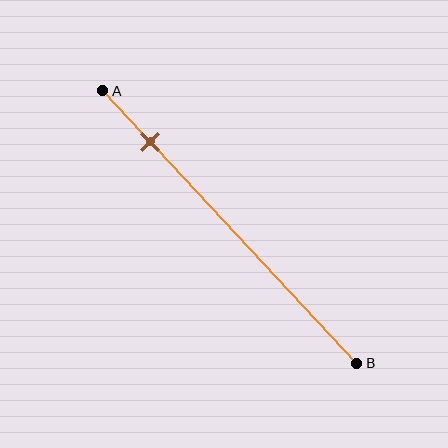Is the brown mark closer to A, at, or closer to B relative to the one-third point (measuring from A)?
The brown mark is closer to point A than the one-third point of segment AB.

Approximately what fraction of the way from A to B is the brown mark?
The brown mark is approximately 20% of the way from A to B.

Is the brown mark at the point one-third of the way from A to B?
No, the mark is at about 20% from A, not at the 33% one-third point.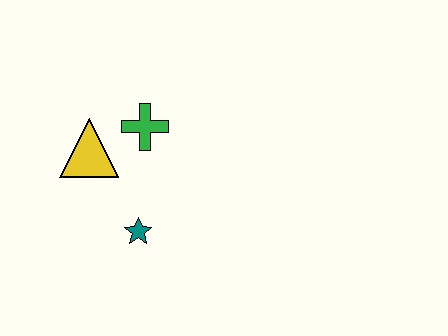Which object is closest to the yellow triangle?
The green cross is closest to the yellow triangle.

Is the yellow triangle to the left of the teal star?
Yes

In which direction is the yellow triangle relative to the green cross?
The yellow triangle is to the left of the green cross.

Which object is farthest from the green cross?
The teal star is farthest from the green cross.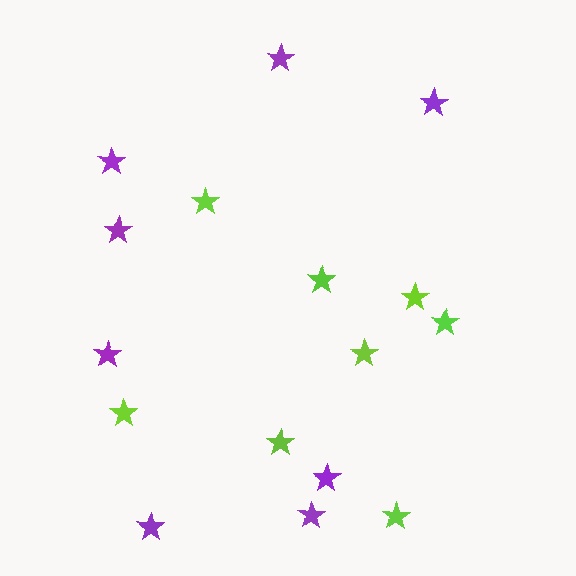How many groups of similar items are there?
There are 2 groups: one group of purple stars (8) and one group of lime stars (8).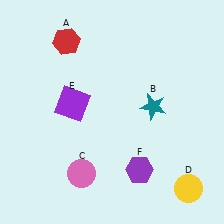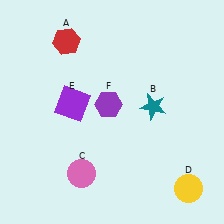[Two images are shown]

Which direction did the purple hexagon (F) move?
The purple hexagon (F) moved up.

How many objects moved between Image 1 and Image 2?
1 object moved between the two images.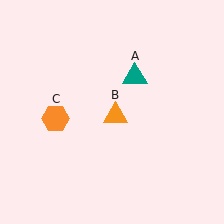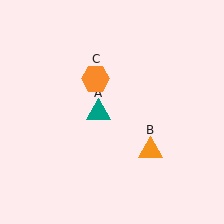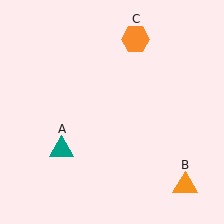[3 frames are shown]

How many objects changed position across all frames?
3 objects changed position: teal triangle (object A), orange triangle (object B), orange hexagon (object C).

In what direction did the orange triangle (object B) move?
The orange triangle (object B) moved down and to the right.